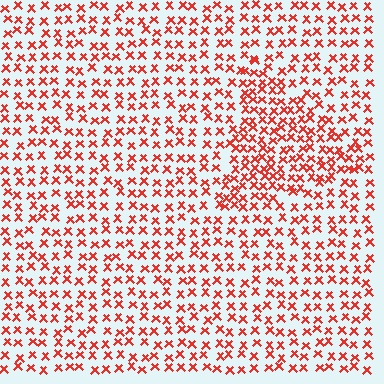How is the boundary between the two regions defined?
The boundary is defined by a change in element density (approximately 1.7x ratio). All elements are the same color, size, and shape.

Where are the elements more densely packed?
The elements are more densely packed inside the triangle boundary.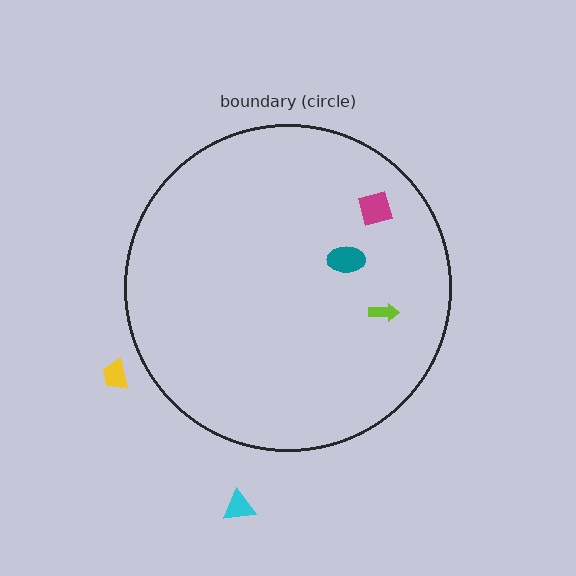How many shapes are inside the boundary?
3 inside, 2 outside.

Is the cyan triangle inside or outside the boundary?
Outside.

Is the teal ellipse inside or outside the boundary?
Inside.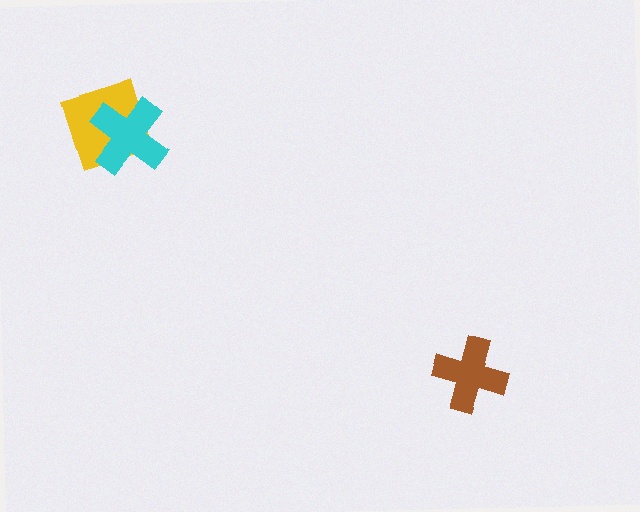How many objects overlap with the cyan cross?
1 object overlaps with the cyan cross.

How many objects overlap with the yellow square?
1 object overlaps with the yellow square.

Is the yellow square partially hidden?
Yes, it is partially covered by another shape.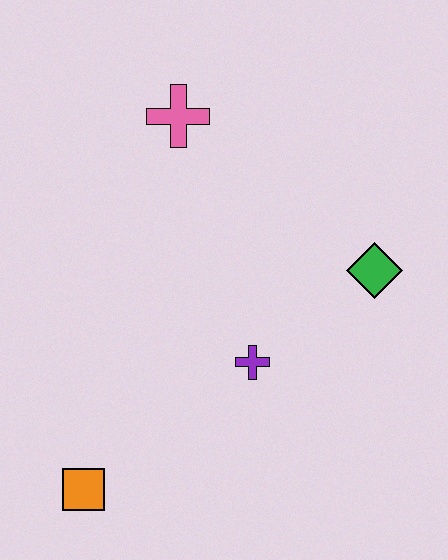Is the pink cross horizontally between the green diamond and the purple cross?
No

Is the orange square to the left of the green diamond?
Yes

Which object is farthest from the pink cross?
The orange square is farthest from the pink cross.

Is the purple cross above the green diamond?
No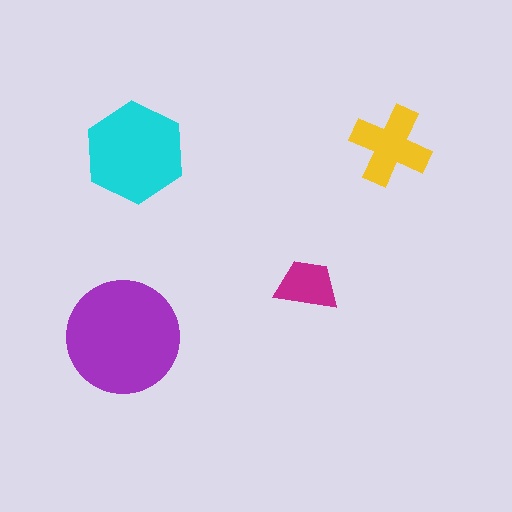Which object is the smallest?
The magenta trapezoid.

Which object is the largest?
The purple circle.